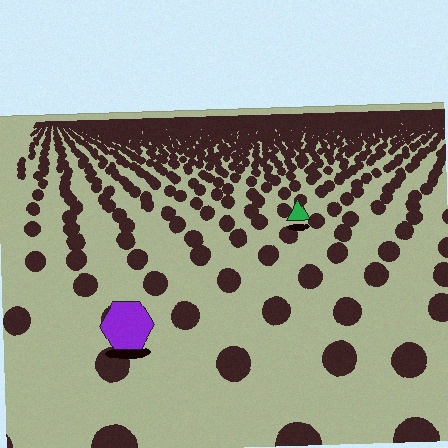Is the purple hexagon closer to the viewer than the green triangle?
Yes. The purple hexagon is closer — you can tell from the texture gradient: the ground texture is coarser near it.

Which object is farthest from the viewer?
The green triangle is farthest from the viewer. It appears smaller and the ground texture around it is denser.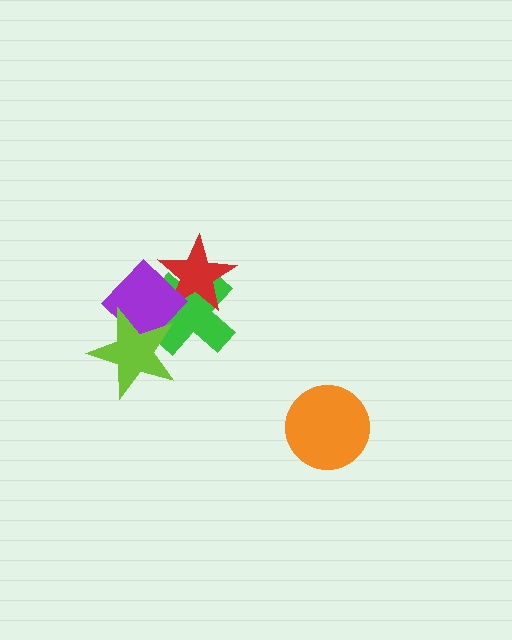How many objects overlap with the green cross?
3 objects overlap with the green cross.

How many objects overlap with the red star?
2 objects overlap with the red star.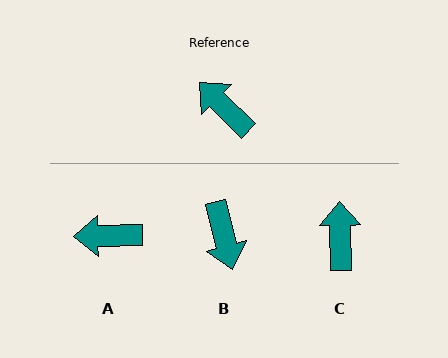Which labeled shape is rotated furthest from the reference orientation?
B, about 149 degrees away.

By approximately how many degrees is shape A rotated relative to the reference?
Approximately 46 degrees counter-clockwise.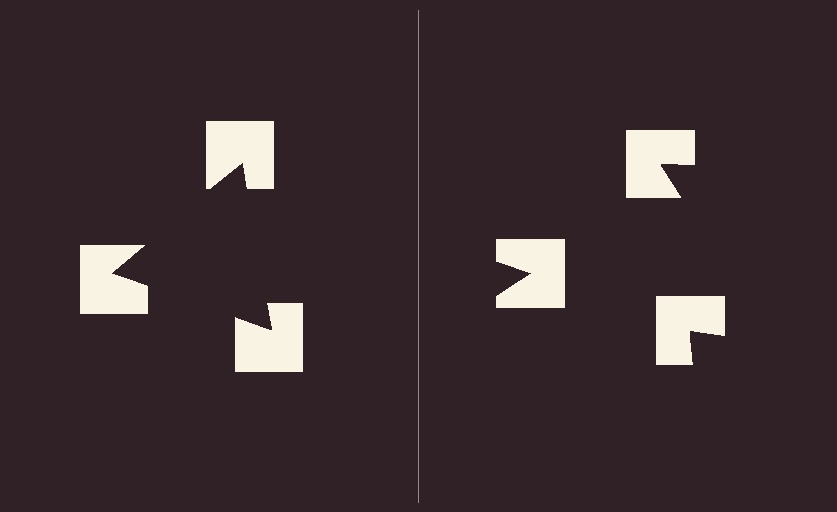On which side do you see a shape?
An illusory triangle appears on the left side. On the right side the wedge cuts are rotated, so no coherent shape forms.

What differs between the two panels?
The notched squares are positioned identically on both sides; only the wedge orientations differ. On the left they align to a triangle; on the right they are misaligned.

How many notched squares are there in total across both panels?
6 — 3 on each side.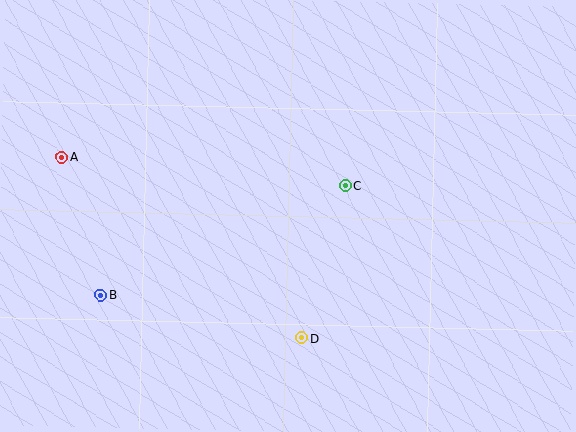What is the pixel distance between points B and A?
The distance between B and A is 143 pixels.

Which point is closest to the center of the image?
Point C at (345, 186) is closest to the center.